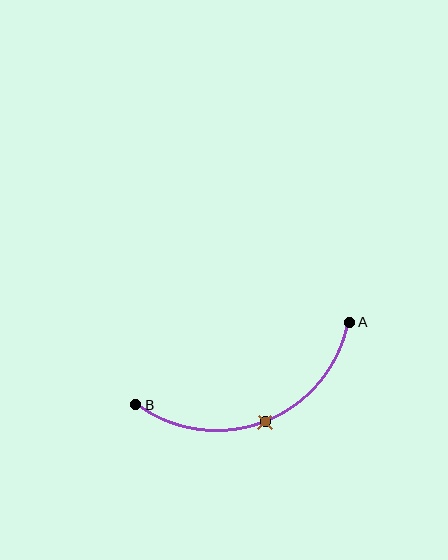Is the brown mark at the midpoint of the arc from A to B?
Yes. The brown mark lies on the arc at equal arc-length from both A and B — it is the arc midpoint.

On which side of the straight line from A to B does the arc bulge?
The arc bulges below the straight line connecting A and B.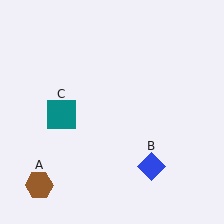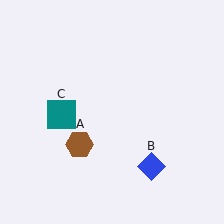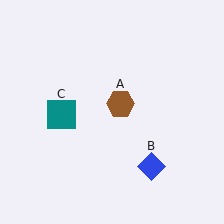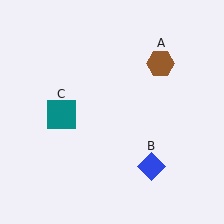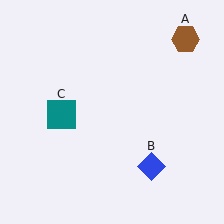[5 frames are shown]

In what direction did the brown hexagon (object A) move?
The brown hexagon (object A) moved up and to the right.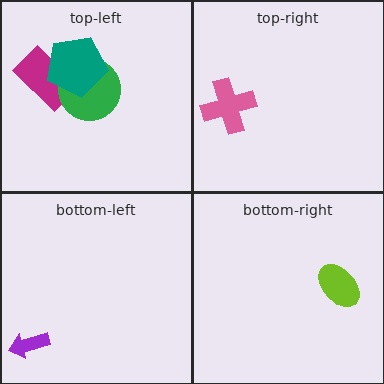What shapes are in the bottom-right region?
The lime ellipse.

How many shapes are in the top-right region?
1.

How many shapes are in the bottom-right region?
1.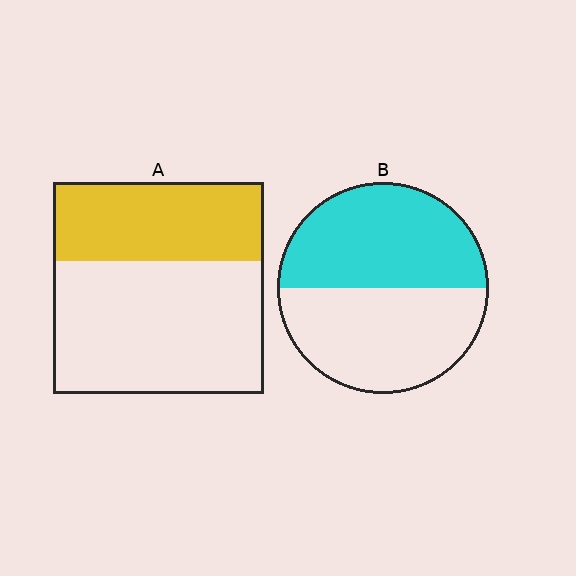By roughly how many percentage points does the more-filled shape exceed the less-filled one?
By roughly 15 percentage points (B over A).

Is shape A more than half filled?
No.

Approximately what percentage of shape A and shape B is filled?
A is approximately 35% and B is approximately 50%.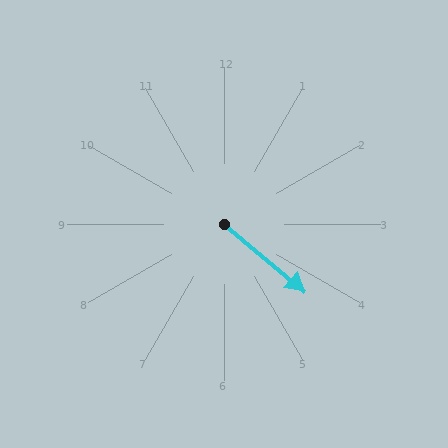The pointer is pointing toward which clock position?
Roughly 4 o'clock.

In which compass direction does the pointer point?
Southeast.